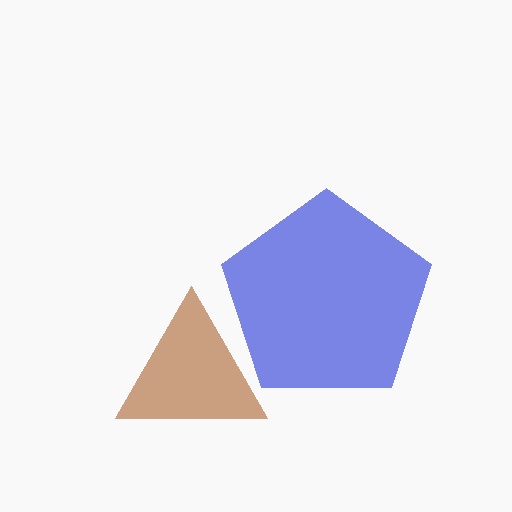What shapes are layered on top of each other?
The layered shapes are: a brown triangle, a blue pentagon.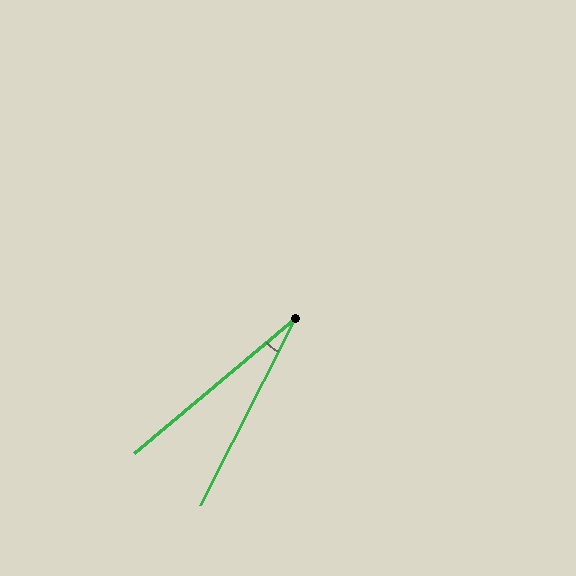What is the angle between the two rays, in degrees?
Approximately 23 degrees.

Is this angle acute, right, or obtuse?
It is acute.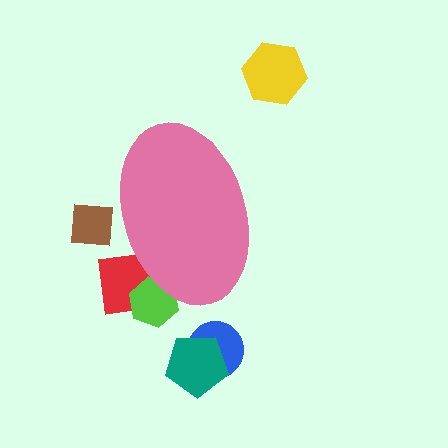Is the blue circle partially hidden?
No, the blue circle is fully visible.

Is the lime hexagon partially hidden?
Yes, the lime hexagon is partially hidden behind the pink ellipse.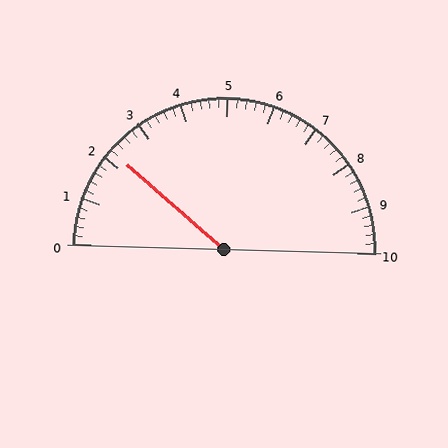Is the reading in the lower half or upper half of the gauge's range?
The reading is in the lower half of the range (0 to 10).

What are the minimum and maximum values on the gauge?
The gauge ranges from 0 to 10.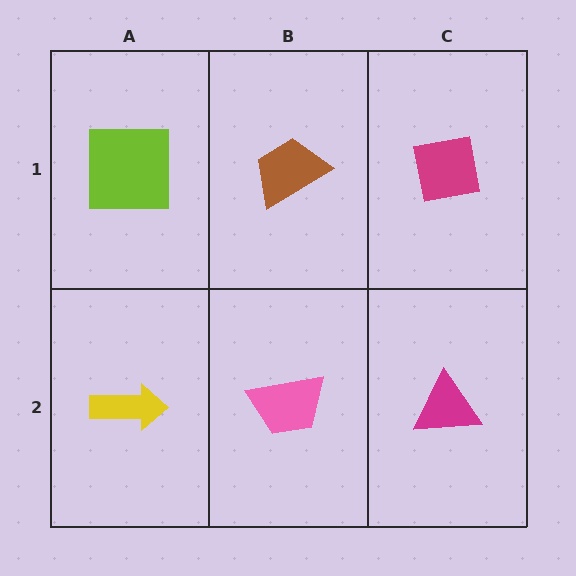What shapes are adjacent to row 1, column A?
A yellow arrow (row 2, column A), a brown trapezoid (row 1, column B).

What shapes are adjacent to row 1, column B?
A pink trapezoid (row 2, column B), a lime square (row 1, column A), a magenta square (row 1, column C).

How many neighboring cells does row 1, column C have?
2.